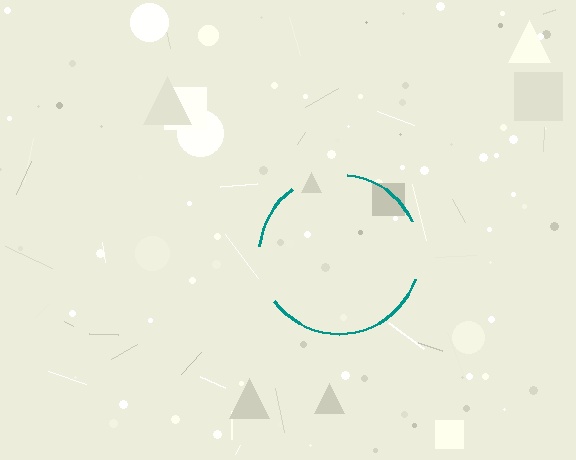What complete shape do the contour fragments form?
The contour fragments form a circle.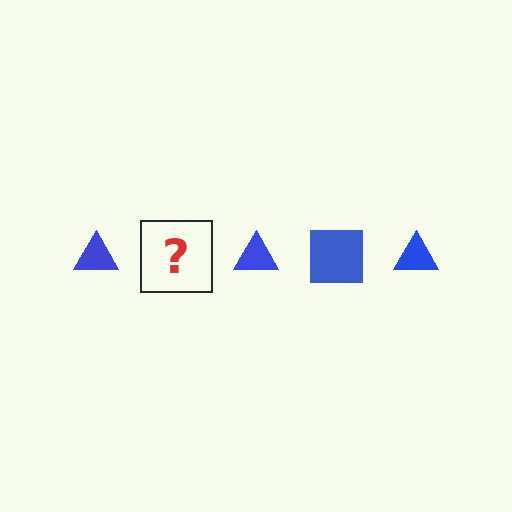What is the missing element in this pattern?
The missing element is a blue square.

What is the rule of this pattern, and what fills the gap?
The rule is that the pattern cycles through triangle, square shapes in blue. The gap should be filled with a blue square.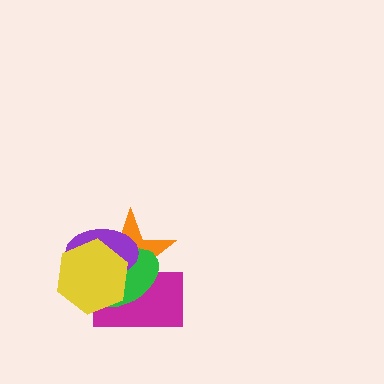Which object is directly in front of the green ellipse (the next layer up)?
The purple ellipse is directly in front of the green ellipse.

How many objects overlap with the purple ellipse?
4 objects overlap with the purple ellipse.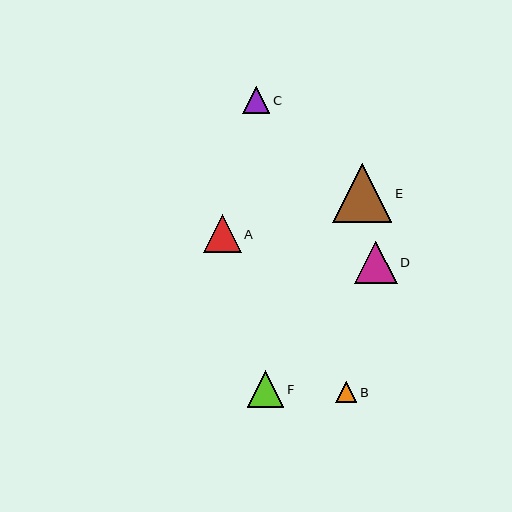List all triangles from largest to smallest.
From largest to smallest: E, D, A, F, C, B.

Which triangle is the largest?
Triangle E is the largest with a size of approximately 59 pixels.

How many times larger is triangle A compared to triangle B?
Triangle A is approximately 1.8 times the size of triangle B.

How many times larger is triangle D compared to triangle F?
Triangle D is approximately 1.2 times the size of triangle F.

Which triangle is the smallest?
Triangle B is the smallest with a size of approximately 21 pixels.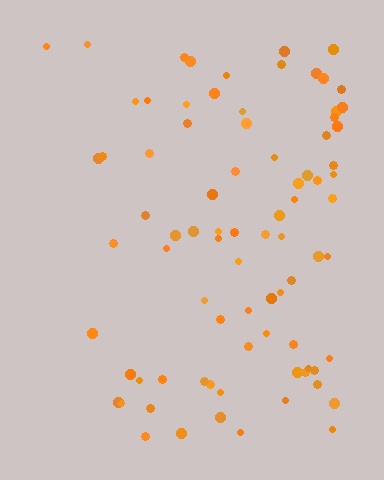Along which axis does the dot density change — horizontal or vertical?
Horizontal.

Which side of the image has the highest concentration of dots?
The right.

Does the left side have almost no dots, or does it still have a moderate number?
Still a moderate number, just noticeably fewer than the right.